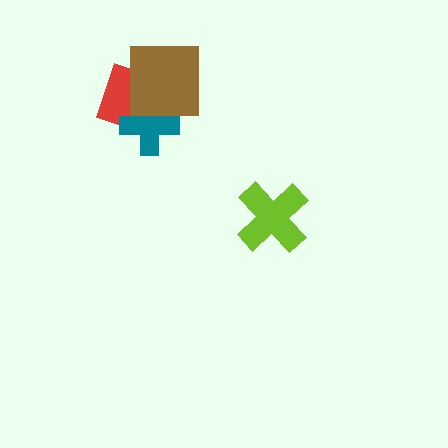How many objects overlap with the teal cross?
2 objects overlap with the teal cross.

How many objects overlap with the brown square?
2 objects overlap with the brown square.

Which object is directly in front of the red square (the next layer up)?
The teal cross is directly in front of the red square.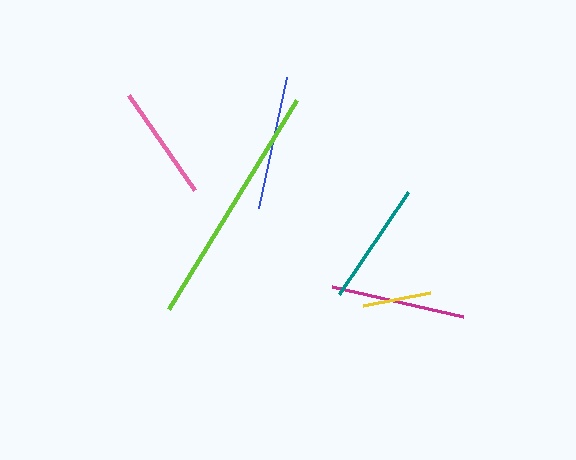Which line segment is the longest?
The lime line is the longest at approximately 245 pixels.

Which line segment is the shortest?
The yellow line is the shortest at approximately 68 pixels.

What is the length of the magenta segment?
The magenta segment is approximately 135 pixels long.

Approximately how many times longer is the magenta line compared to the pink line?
The magenta line is approximately 1.2 times the length of the pink line.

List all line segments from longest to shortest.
From longest to shortest: lime, blue, magenta, teal, pink, yellow.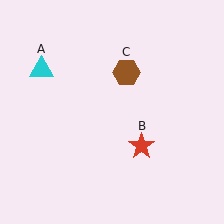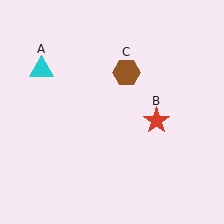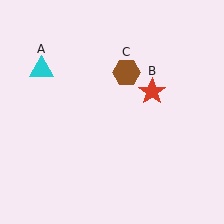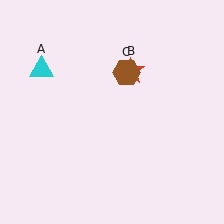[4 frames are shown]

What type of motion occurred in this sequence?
The red star (object B) rotated counterclockwise around the center of the scene.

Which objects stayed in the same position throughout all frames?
Cyan triangle (object A) and brown hexagon (object C) remained stationary.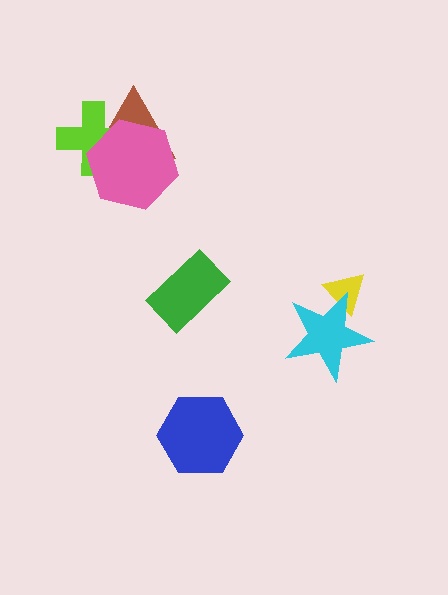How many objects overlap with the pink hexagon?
2 objects overlap with the pink hexagon.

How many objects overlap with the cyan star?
1 object overlaps with the cyan star.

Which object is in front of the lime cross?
The pink hexagon is in front of the lime cross.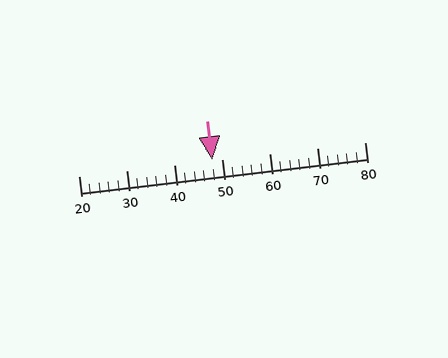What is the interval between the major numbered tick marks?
The major tick marks are spaced 10 units apart.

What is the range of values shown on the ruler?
The ruler shows values from 20 to 80.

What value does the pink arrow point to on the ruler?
The pink arrow points to approximately 48.